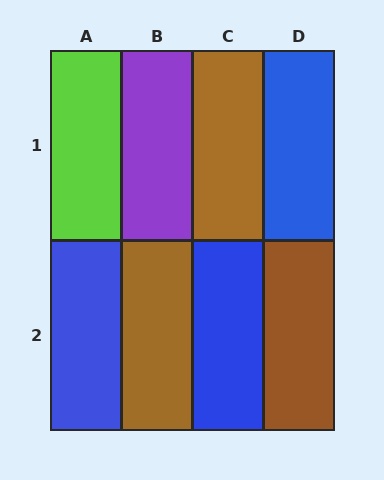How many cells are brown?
3 cells are brown.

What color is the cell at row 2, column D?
Brown.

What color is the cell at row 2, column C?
Blue.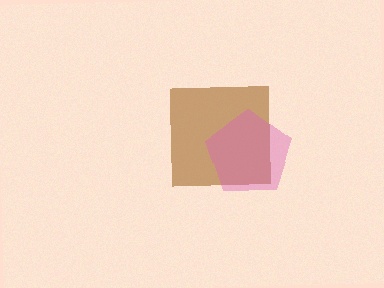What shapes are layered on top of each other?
The layered shapes are: a brown square, a pink pentagon.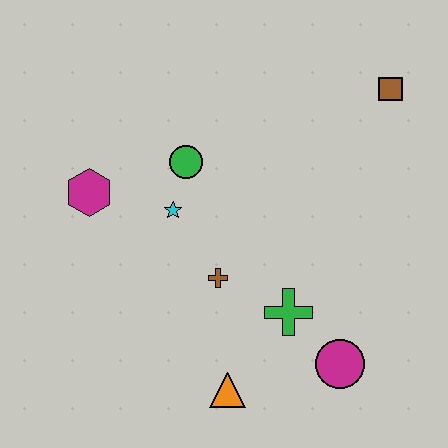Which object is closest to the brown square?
The green circle is closest to the brown square.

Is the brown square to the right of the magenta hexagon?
Yes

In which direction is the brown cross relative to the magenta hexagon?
The brown cross is to the right of the magenta hexagon.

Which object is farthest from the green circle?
The magenta circle is farthest from the green circle.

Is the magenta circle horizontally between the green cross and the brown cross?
No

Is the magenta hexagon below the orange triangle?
No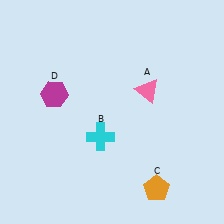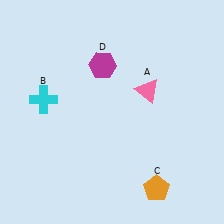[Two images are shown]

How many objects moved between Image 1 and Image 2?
2 objects moved between the two images.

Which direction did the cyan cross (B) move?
The cyan cross (B) moved left.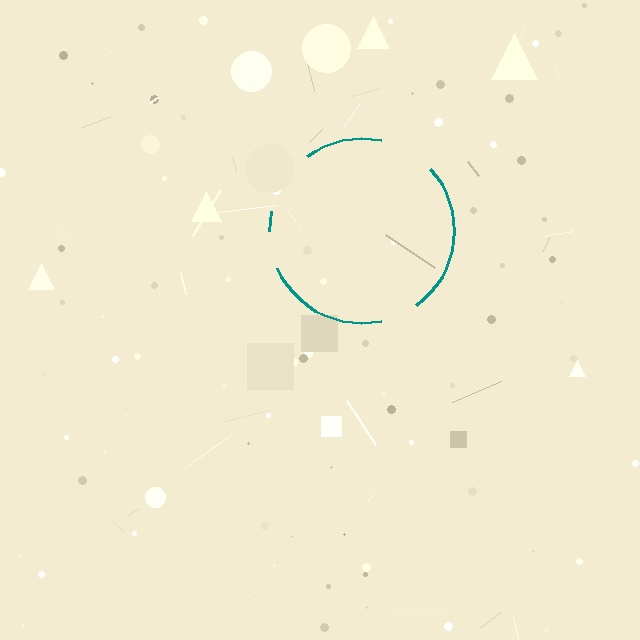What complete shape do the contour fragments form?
The contour fragments form a circle.